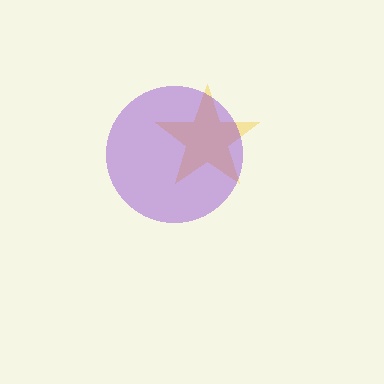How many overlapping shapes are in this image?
There are 2 overlapping shapes in the image.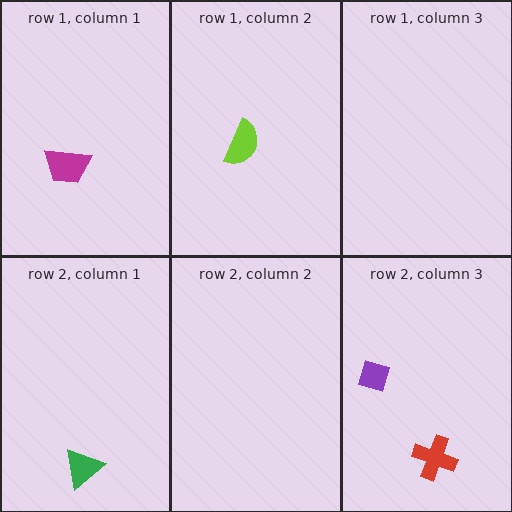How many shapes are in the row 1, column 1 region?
1.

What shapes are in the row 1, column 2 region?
The lime semicircle.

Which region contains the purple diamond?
The row 2, column 3 region.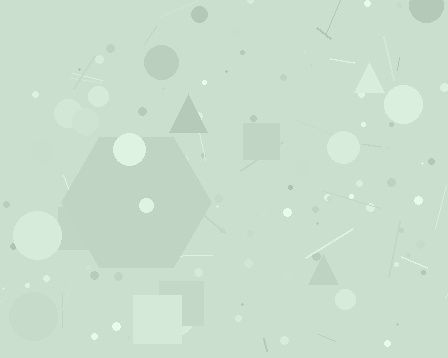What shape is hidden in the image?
A hexagon is hidden in the image.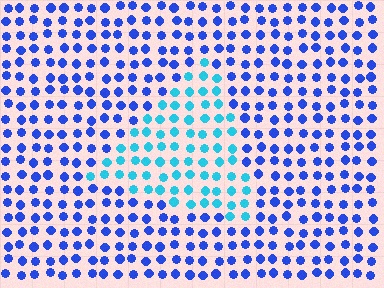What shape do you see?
I see a triangle.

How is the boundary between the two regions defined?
The boundary is defined purely by a slight shift in hue (about 41 degrees). Spacing, size, and orientation are identical on both sides.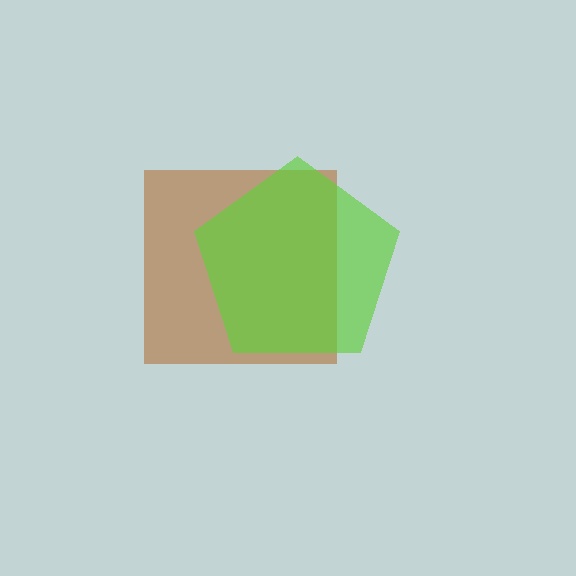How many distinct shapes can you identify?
There are 2 distinct shapes: a brown square, a lime pentagon.